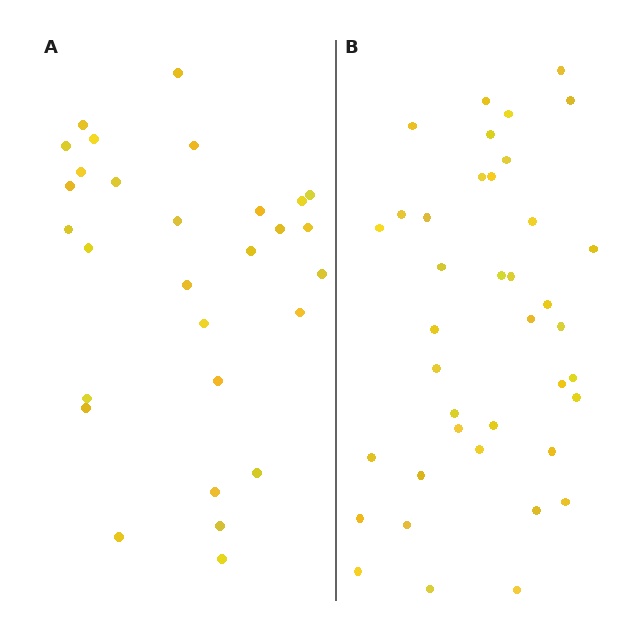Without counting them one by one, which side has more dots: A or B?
Region B (the right region) has more dots.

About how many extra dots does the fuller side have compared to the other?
Region B has roughly 10 or so more dots than region A.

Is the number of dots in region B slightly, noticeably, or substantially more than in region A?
Region B has noticeably more, but not dramatically so. The ratio is roughly 1.3 to 1.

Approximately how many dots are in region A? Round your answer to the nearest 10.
About 30 dots. (The exact count is 29, which rounds to 30.)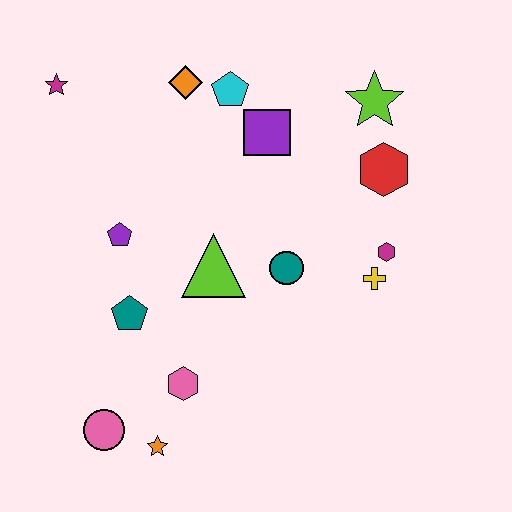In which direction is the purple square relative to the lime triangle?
The purple square is above the lime triangle.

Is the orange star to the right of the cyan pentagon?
No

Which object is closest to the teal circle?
The lime triangle is closest to the teal circle.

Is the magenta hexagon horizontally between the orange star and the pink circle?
No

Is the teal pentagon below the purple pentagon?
Yes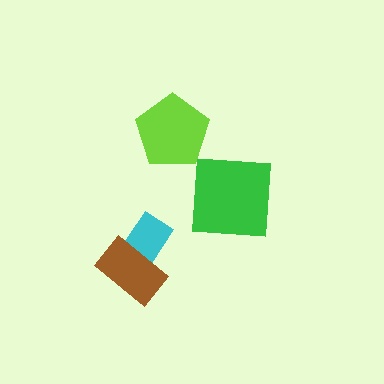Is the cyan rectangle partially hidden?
Yes, it is partially covered by another shape.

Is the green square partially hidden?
No, no other shape covers it.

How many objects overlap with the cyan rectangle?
1 object overlaps with the cyan rectangle.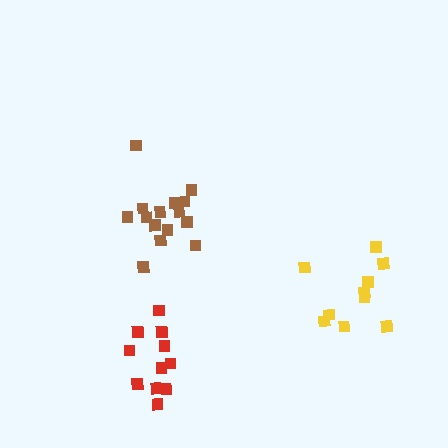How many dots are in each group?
Group 1: 10 dots, Group 2: 15 dots, Group 3: 11 dots (36 total).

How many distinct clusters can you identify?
There are 3 distinct clusters.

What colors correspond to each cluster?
The clusters are colored: yellow, brown, red.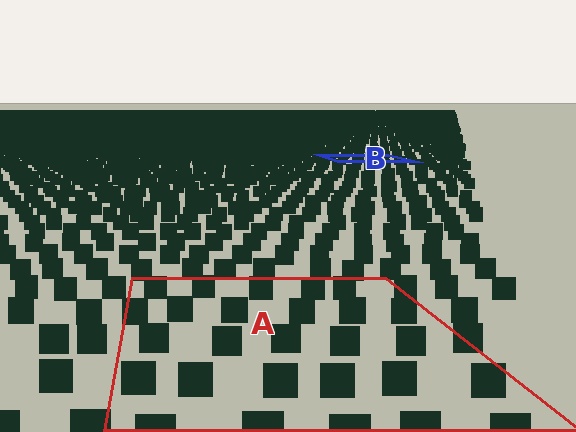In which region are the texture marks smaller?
The texture marks are smaller in region B, because it is farther away.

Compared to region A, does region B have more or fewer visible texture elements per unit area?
Region B has more texture elements per unit area — they are packed more densely because it is farther away.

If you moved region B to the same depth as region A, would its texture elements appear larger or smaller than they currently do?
They would appear larger. At a closer depth, the same texture elements are projected at a bigger on-screen size.